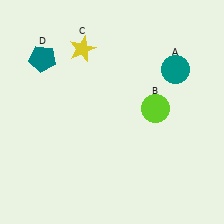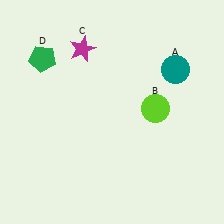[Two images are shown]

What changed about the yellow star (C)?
In Image 1, C is yellow. In Image 2, it changed to magenta.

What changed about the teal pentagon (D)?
In Image 1, D is teal. In Image 2, it changed to green.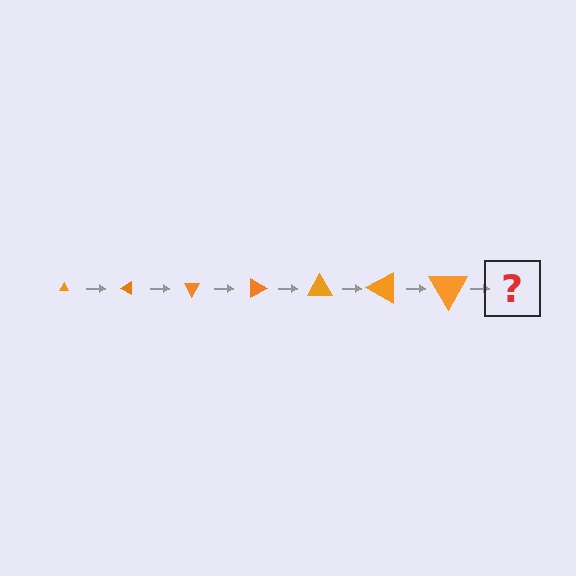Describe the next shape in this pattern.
It should be a triangle, larger than the previous one and rotated 210 degrees from the start.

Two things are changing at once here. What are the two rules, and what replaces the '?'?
The two rules are that the triangle grows larger each step and it rotates 30 degrees each step. The '?' should be a triangle, larger than the previous one and rotated 210 degrees from the start.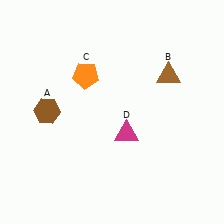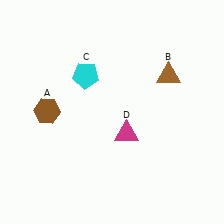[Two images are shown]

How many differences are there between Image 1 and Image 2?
There is 1 difference between the two images.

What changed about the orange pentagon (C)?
In Image 1, C is orange. In Image 2, it changed to cyan.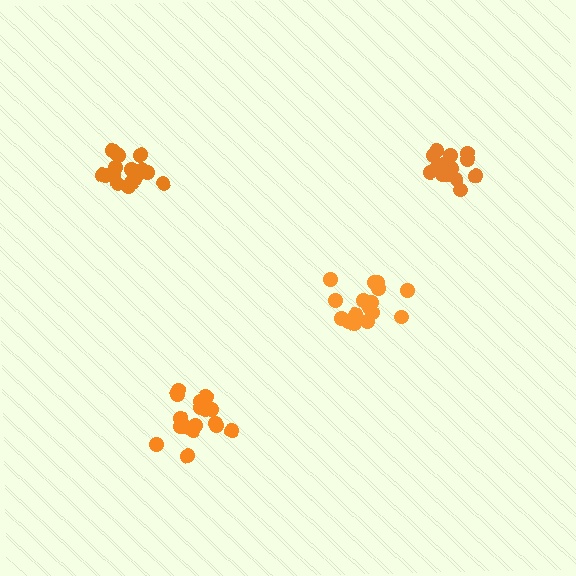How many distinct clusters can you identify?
There are 4 distinct clusters.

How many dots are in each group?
Group 1: 17 dots, Group 2: 18 dots, Group 3: 16 dots, Group 4: 16 dots (67 total).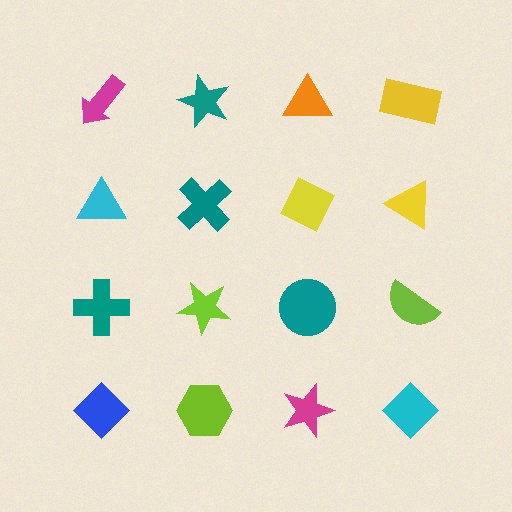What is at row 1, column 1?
A magenta arrow.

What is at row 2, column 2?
A teal cross.